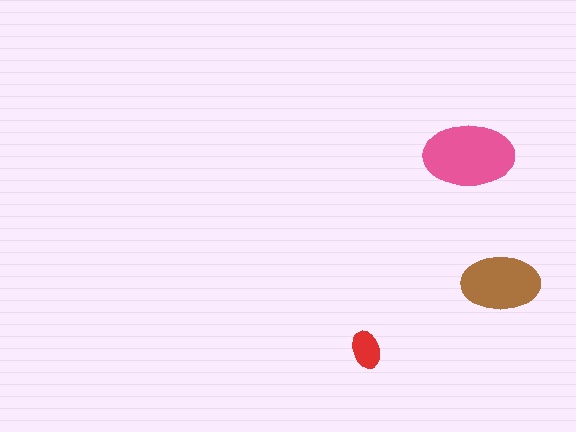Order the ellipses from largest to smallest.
the pink one, the brown one, the red one.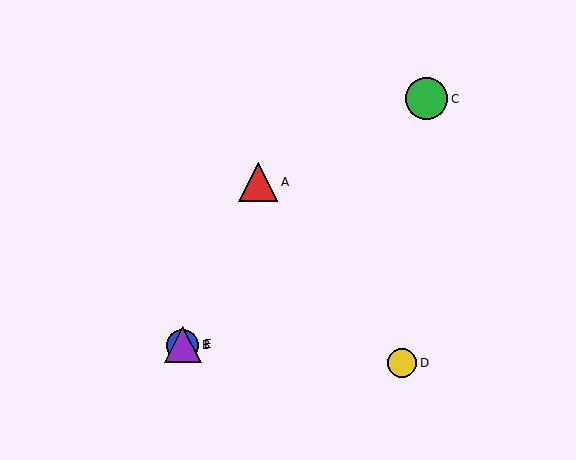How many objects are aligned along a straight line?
3 objects (A, B, E) are aligned along a straight line.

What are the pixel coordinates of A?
Object A is at (258, 182).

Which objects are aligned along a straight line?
Objects A, B, E are aligned along a straight line.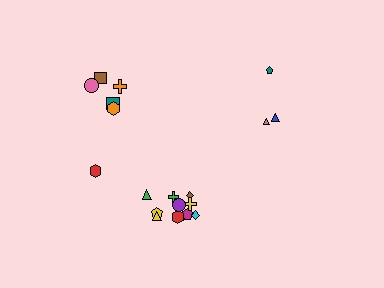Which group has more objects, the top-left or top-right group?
The top-left group.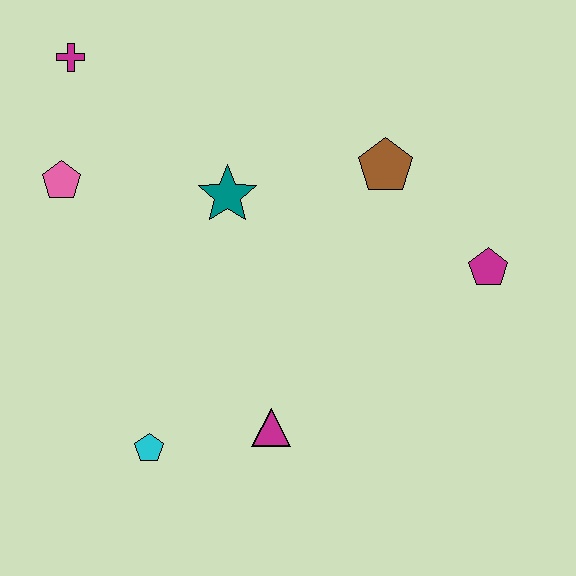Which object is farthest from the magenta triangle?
The magenta cross is farthest from the magenta triangle.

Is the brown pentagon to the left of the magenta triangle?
No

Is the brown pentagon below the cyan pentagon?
No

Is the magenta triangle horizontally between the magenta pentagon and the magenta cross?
Yes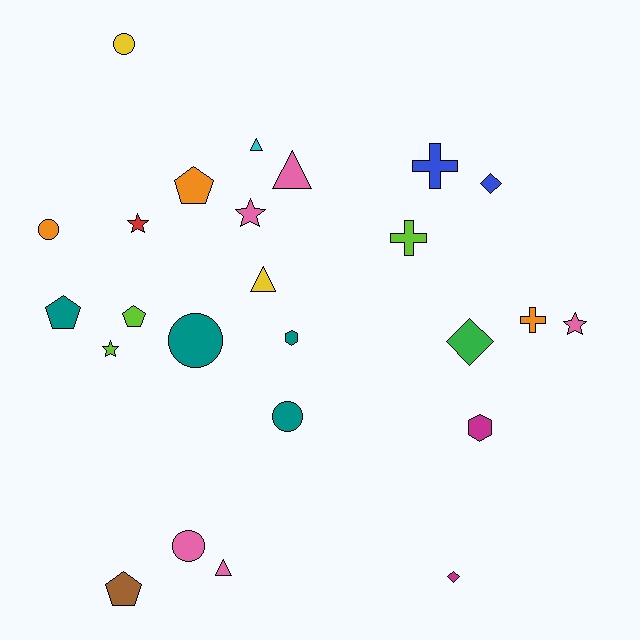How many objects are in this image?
There are 25 objects.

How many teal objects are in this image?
There are 4 teal objects.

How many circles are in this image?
There are 5 circles.